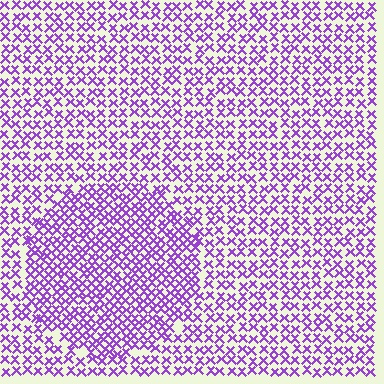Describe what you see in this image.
The image contains small purple elements arranged at two different densities. A circle-shaped region is visible where the elements are more densely packed than the surrounding area.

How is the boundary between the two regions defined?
The boundary is defined by a change in element density (approximately 1.5x ratio). All elements are the same color, size, and shape.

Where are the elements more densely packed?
The elements are more densely packed inside the circle boundary.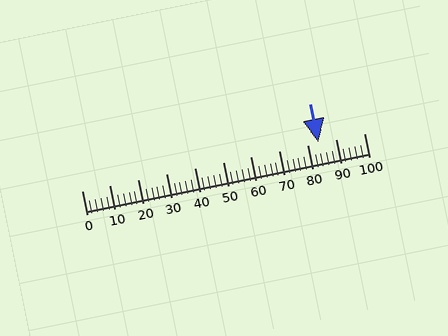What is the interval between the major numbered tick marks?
The major tick marks are spaced 10 units apart.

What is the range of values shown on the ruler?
The ruler shows values from 0 to 100.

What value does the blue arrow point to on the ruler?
The blue arrow points to approximately 84.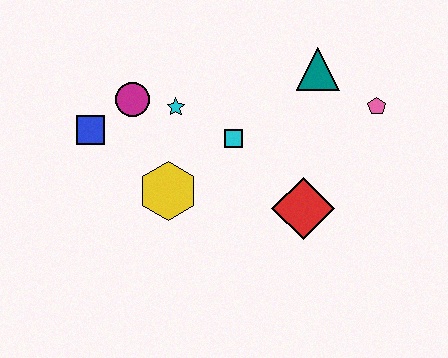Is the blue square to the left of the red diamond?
Yes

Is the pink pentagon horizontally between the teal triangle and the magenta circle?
No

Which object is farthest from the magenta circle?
The pink pentagon is farthest from the magenta circle.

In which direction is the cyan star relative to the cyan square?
The cyan star is to the left of the cyan square.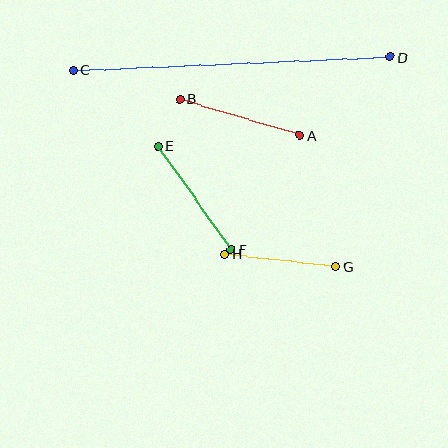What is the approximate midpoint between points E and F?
The midpoint is at approximately (195, 198) pixels.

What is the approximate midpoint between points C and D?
The midpoint is at approximately (232, 64) pixels.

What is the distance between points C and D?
The distance is approximately 317 pixels.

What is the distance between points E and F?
The distance is approximately 128 pixels.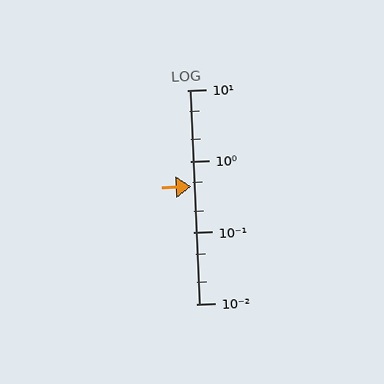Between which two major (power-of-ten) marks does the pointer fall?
The pointer is between 0.1 and 1.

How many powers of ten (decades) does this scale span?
The scale spans 3 decades, from 0.01 to 10.